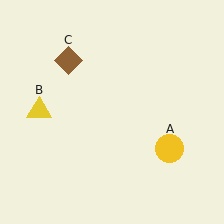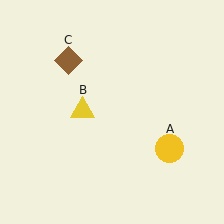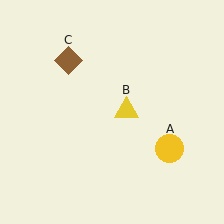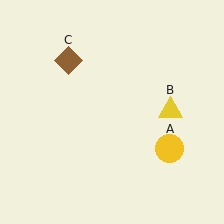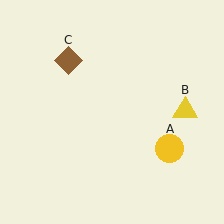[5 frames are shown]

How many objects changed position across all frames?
1 object changed position: yellow triangle (object B).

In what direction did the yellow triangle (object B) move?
The yellow triangle (object B) moved right.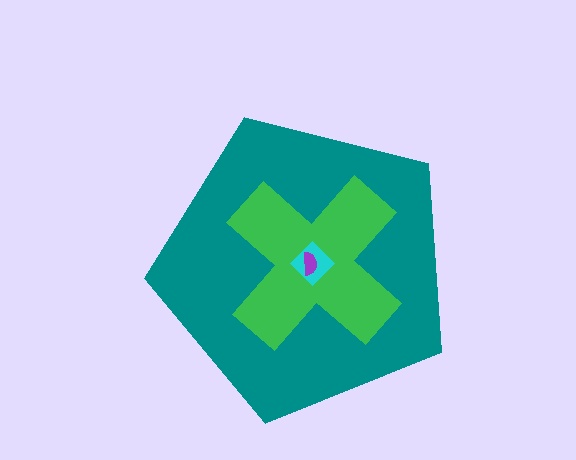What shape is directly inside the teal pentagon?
The green cross.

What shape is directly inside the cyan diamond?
The purple semicircle.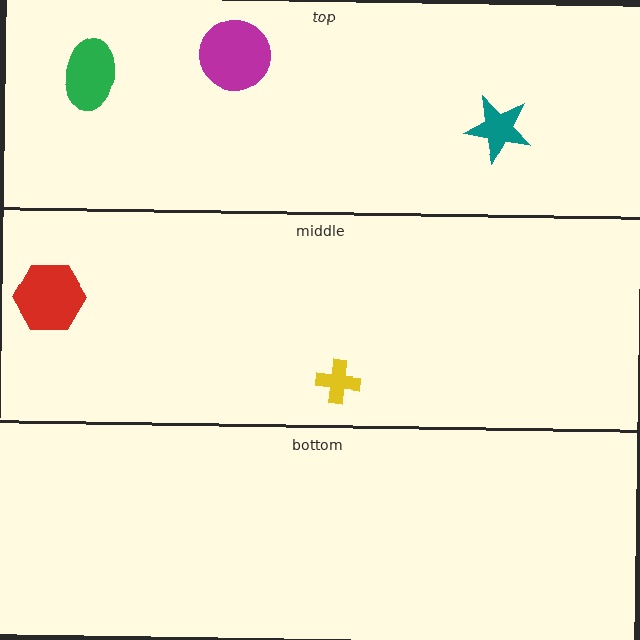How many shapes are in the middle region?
2.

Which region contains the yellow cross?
The middle region.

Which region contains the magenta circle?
The top region.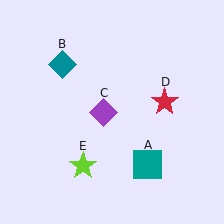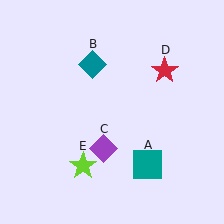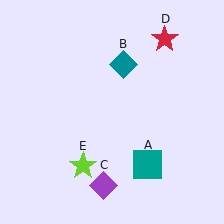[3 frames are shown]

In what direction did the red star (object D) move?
The red star (object D) moved up.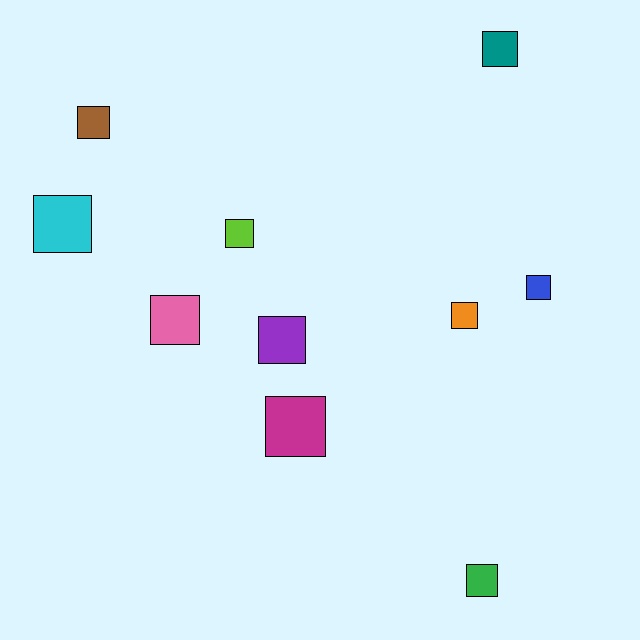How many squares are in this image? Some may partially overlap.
There are 10 squares.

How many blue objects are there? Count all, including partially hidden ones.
There is 1 blue object.